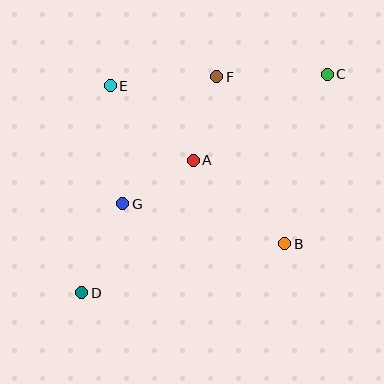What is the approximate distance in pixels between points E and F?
The distance between E and F is approximately 107 pixels.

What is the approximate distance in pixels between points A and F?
The distance between A and F is approximately 87 pixels.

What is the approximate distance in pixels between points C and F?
The distance between C and F is approximately 111 pixels.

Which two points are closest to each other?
Points A and G are closest to each other.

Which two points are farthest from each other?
Points C and D are farthest from each other.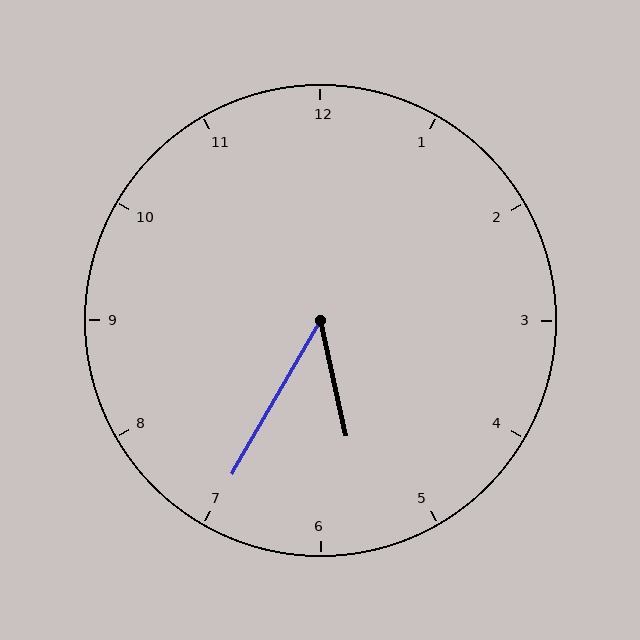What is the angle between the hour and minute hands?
Approximately 42 degrees.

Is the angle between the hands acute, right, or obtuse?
It is acute.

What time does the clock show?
5:35.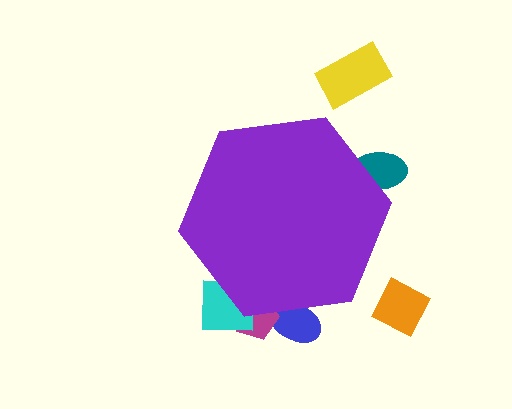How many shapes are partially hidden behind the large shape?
4 shapes are partially hidden.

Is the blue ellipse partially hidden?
Yes, the blue ellipse is partially hidden behind the purple hexagon.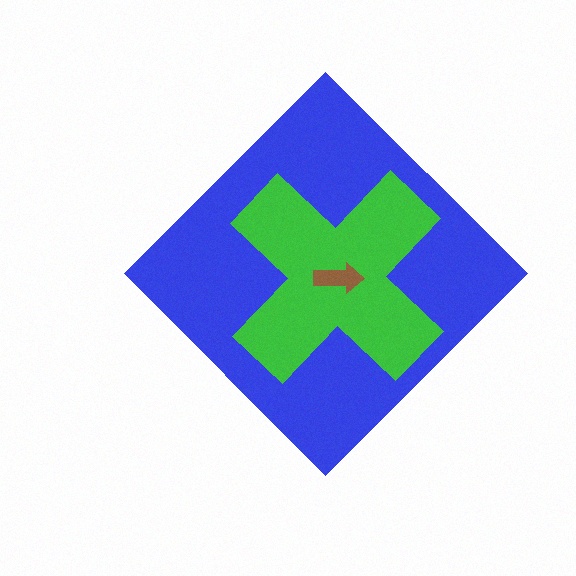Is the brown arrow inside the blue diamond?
Yes.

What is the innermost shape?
The brown arrow.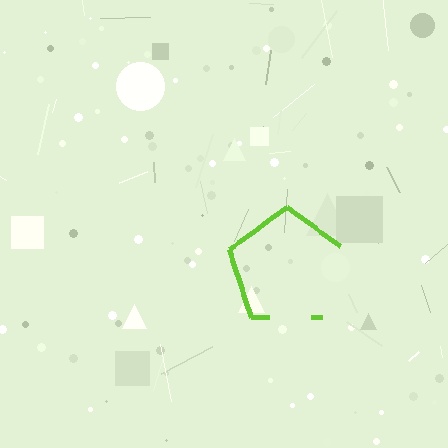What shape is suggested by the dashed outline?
The dashed outline suggests a pentagon.